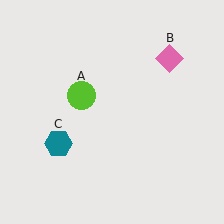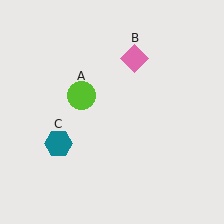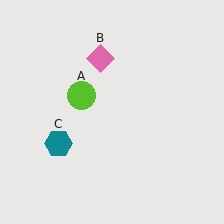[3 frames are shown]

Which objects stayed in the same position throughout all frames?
Lime circle (object A) and teal hexagon (object C) remained stationary.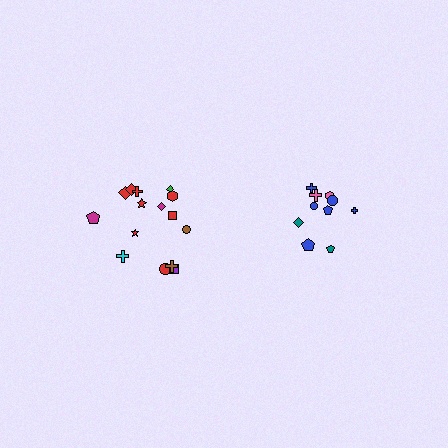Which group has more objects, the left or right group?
The left group.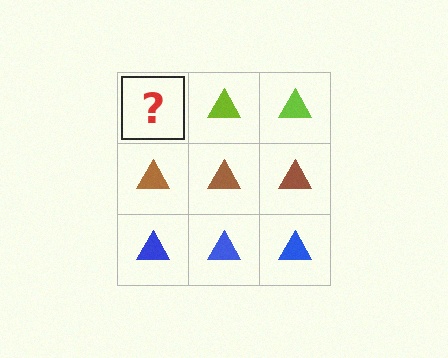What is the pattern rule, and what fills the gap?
The rule is that each row has a consistent color. The gap should be filled with a lime triangle.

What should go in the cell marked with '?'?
The missing cell should contain a lime triangle.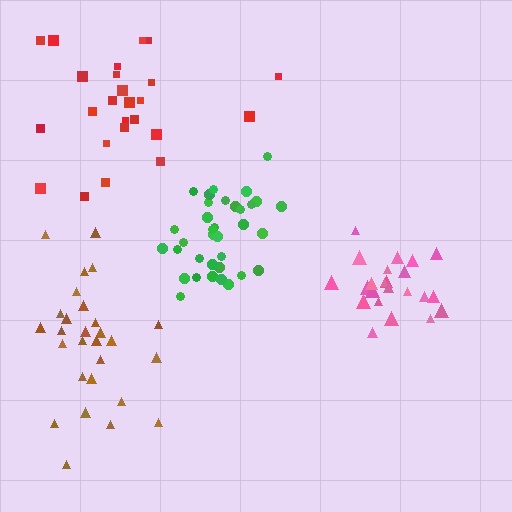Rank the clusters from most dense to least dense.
green, pink, brown, red.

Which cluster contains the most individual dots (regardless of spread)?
Green (35).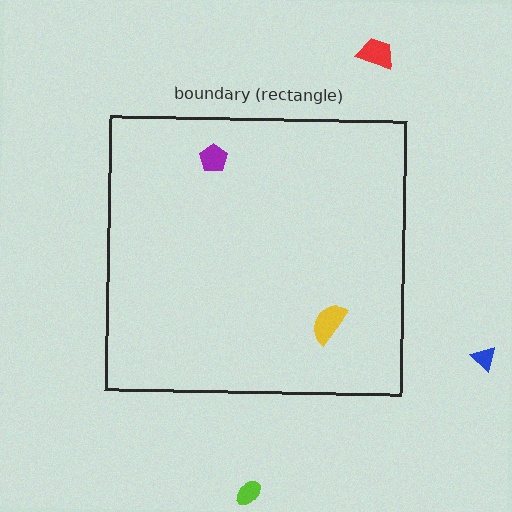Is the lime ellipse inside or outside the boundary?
Outside.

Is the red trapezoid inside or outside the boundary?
Outside.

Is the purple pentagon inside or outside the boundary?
Inside.